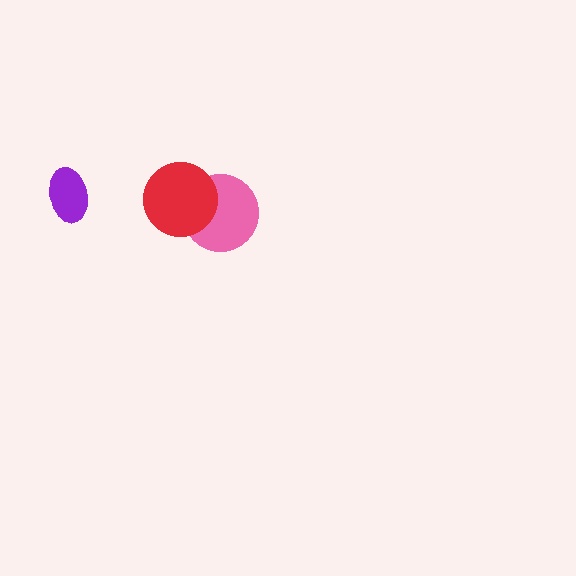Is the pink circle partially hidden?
Yes, it is partially covered by another shape.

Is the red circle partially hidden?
No, no other shape covers it.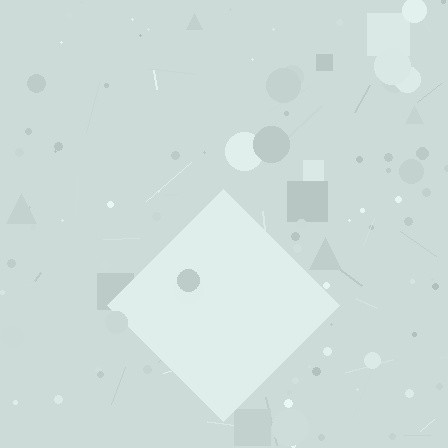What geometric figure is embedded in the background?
A diamond is embedded in the background.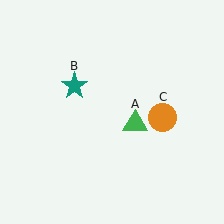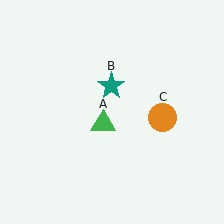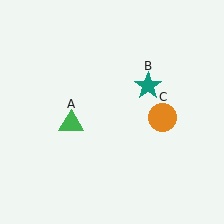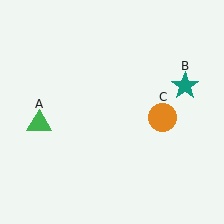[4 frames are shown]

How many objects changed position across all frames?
2 objects changed position: green triangle (object A), teal star (object B).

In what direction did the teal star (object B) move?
The teal star (object B) moved right.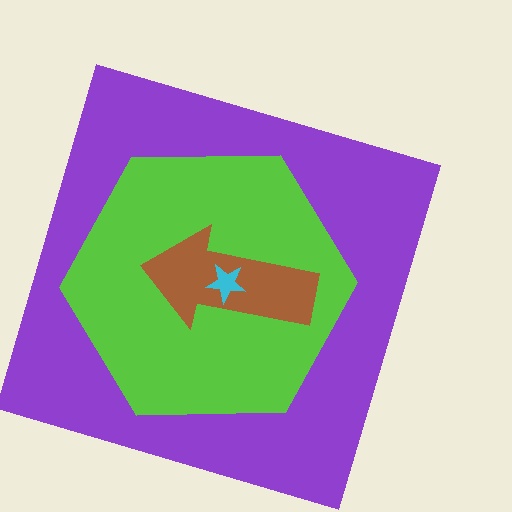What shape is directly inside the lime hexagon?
The brown arrow.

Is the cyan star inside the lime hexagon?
Yes.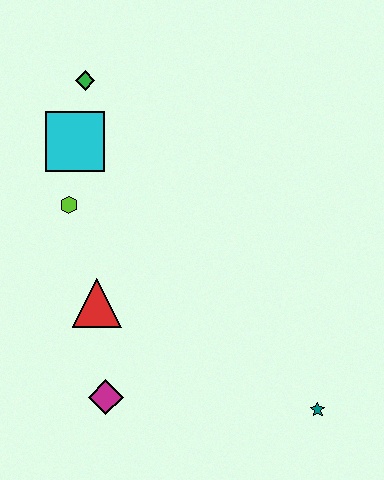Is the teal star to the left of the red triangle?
No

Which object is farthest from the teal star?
The green diamond is farthest from the teal star.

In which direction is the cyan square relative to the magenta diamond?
The cyan square is above the magenta diamond.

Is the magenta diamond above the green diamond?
No